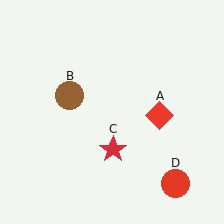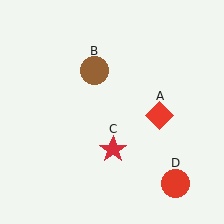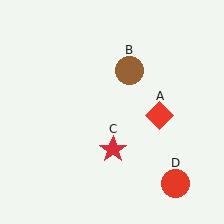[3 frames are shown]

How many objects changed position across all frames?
1 object changed position: brown circle (object B).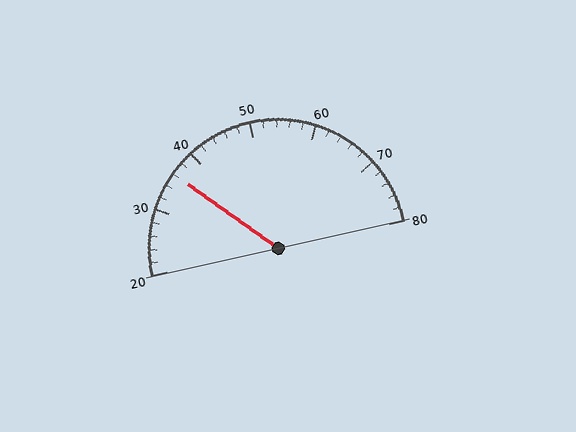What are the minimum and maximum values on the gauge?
The gauge ranges from 20 to 80.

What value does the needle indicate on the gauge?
The needle indicates approximately 36.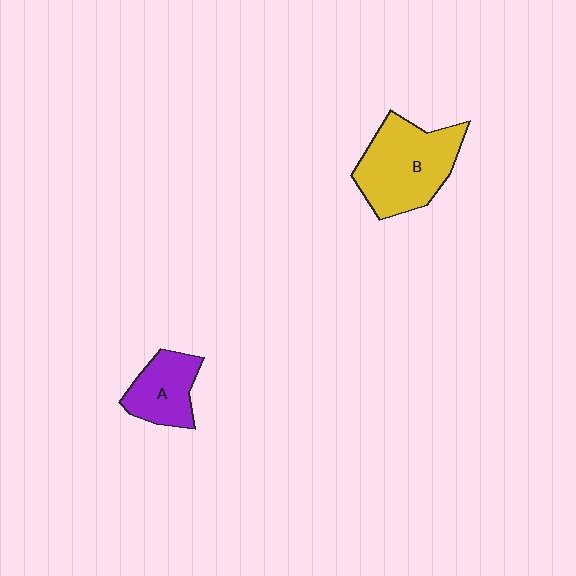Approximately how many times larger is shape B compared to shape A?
Approximately 1.8 times.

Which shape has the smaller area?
Shape A (purple).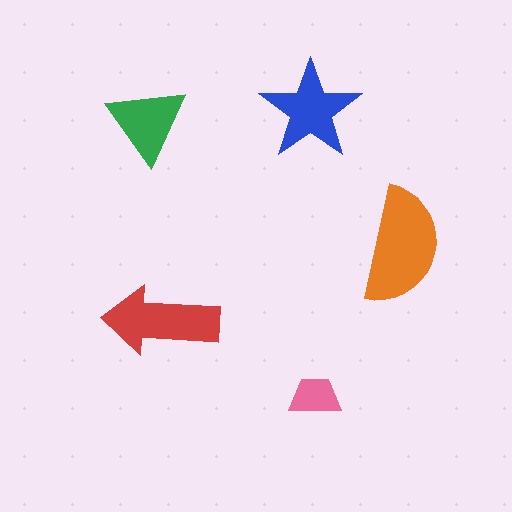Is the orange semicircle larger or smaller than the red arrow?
Larger.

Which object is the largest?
The orange semicircle.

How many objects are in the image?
There are 5 objects in the image.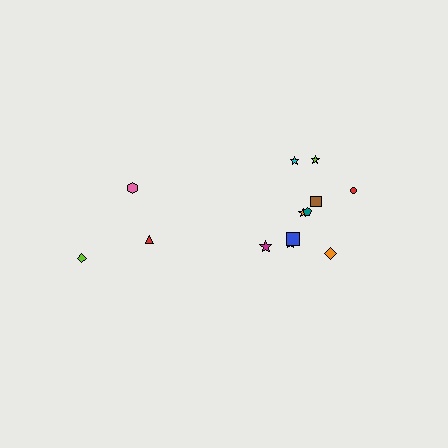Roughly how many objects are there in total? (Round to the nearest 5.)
Roughly 15 objects in total.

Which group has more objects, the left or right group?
The right group.